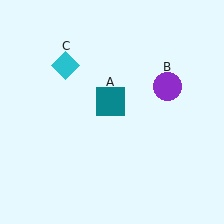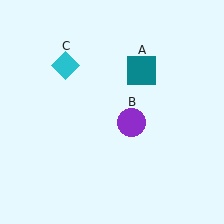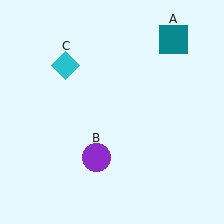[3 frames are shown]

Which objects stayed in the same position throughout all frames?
Cyan diamond (object C) remained stationary.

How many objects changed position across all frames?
2 objects changed position: teal square (object A), purple circle (object B).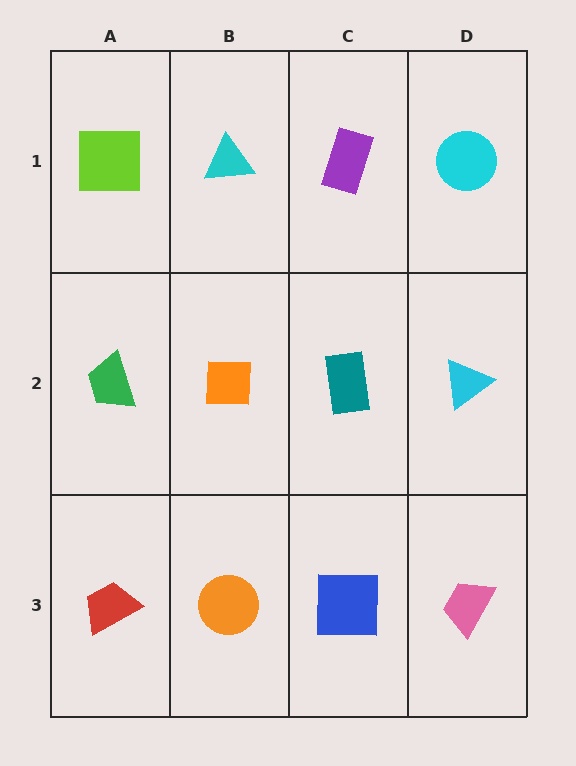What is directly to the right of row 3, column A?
An orange circle.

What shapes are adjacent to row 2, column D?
A cyan circle (row 1, column D), a pink trapezoid (row 3, column D), a teal rectangle (row 2, column C).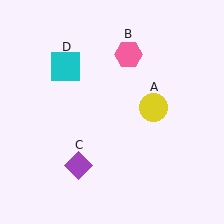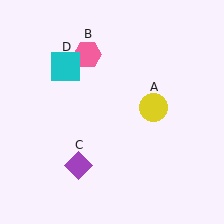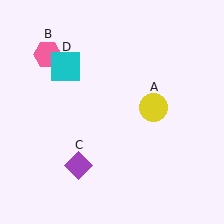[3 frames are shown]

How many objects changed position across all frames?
1 object changed position: pink hexagon (object B).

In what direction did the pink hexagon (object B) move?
The pink hexagon (object B) moved left.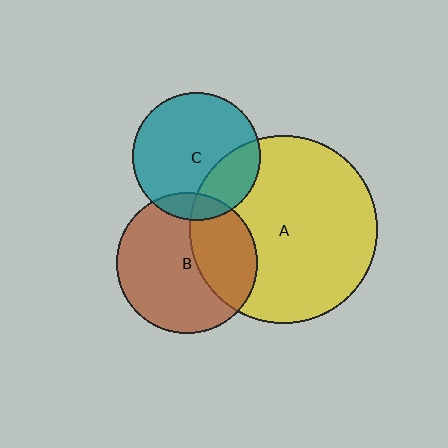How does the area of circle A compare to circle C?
Approximately 2.2 times.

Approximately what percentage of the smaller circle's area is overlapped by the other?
Approximately 25%.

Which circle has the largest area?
Circle A (yellow).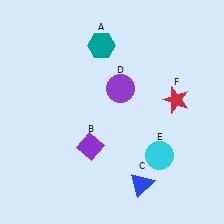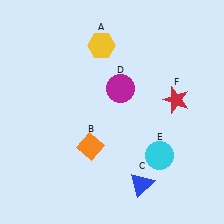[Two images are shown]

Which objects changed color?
A changed from teal to yellow. B changed from purple to orange. D changed from purple to magenta.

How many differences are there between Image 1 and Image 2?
There are 3 differences between the two images.